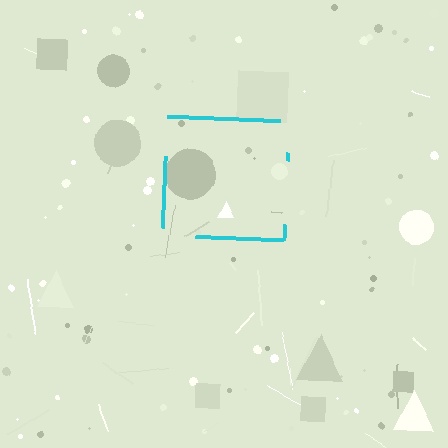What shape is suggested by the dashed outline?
The dashed outline suggests a square.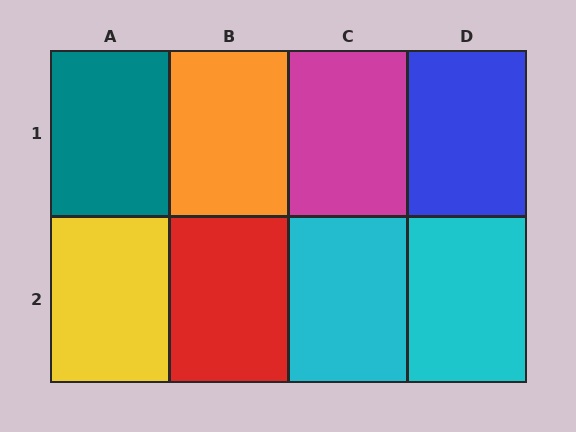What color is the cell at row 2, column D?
Cyan.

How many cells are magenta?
1 cell is magenta.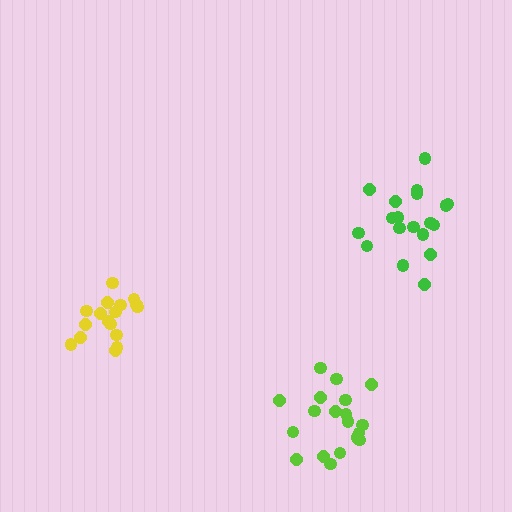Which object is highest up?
The green cluster is topmost.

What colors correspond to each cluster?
The clusters are colored: yellow, green, lime.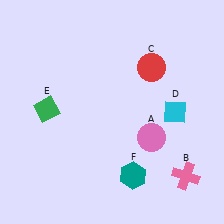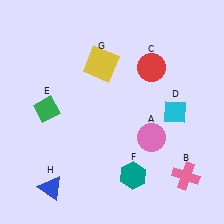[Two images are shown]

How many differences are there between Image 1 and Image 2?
There are 2 differences between the two images.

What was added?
A yellow square (G), a blue triangle (H) were added in Image 2.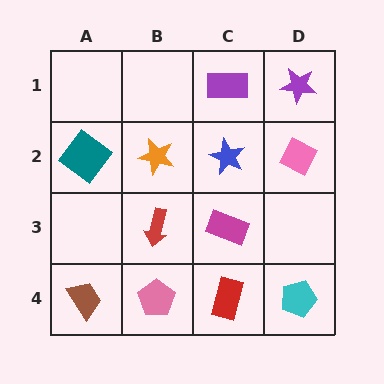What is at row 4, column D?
A cyan pentagon.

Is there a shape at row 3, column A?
No, that cell is empty.